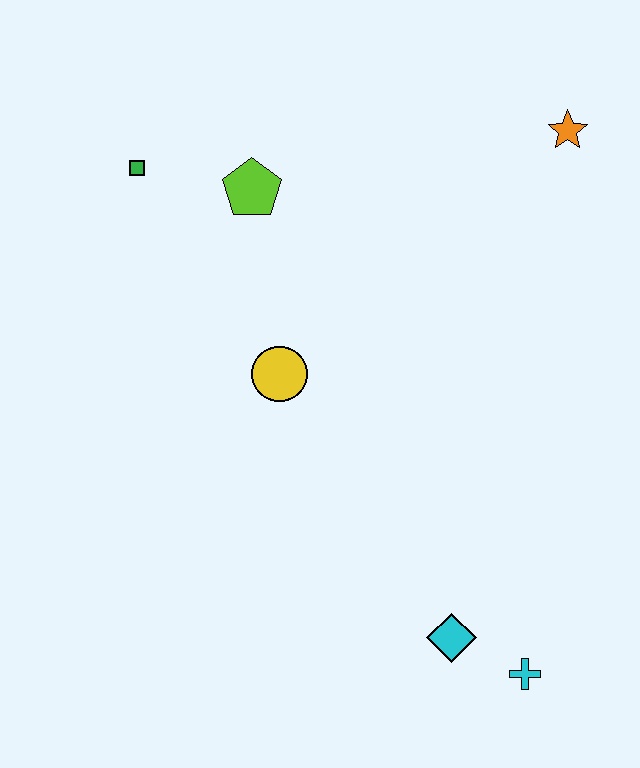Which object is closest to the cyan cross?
The cyan diamond is closest to the cyan cross.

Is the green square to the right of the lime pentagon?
No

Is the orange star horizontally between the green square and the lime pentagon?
No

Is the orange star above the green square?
Yes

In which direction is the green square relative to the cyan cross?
The green square is above the cyan cross.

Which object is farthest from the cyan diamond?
The green square is farthest from the cyan diamond.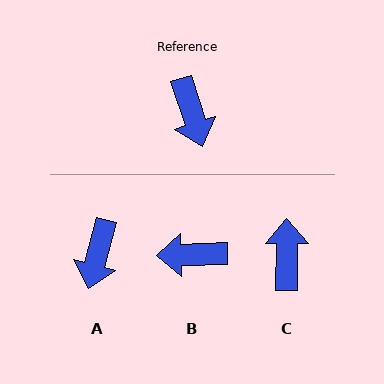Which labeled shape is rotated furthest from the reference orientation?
C, about 162 degrees away.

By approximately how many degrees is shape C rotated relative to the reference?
Approximately 162 degrees counter-clockwise.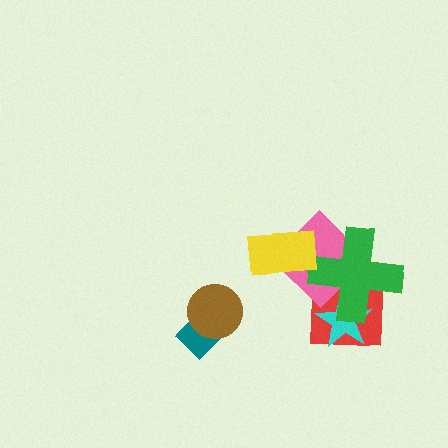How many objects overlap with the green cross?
3 objects overlap with the green cross.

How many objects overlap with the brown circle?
1 object overlaps with the brown circle.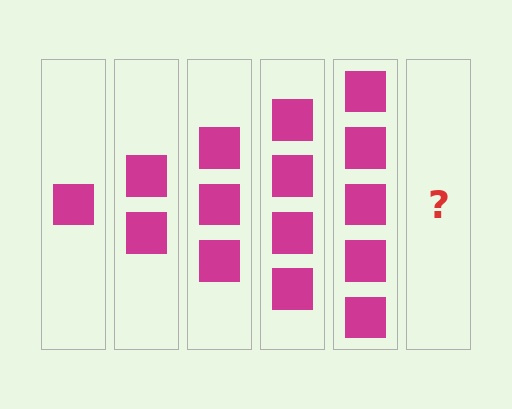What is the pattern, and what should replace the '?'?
The pattern is that each step adds one more square. The '?' should be 6 squares.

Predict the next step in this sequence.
The next step is 6 squares.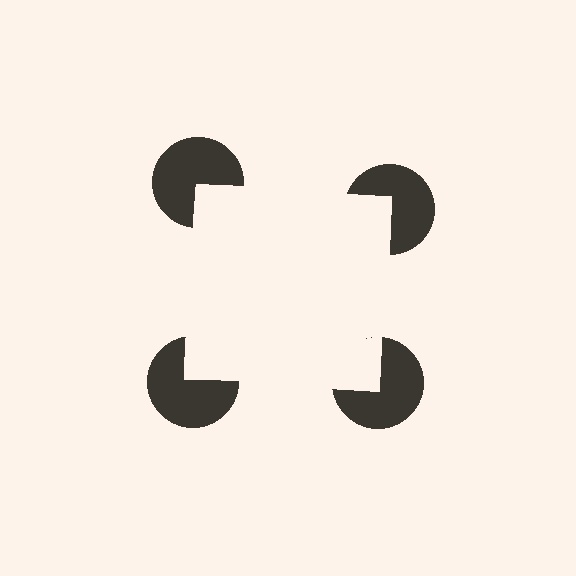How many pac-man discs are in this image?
There are 4 — one at each vertex of the illusory square.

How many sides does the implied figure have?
4 sides.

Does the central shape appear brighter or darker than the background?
It typically appears slightly brighter than the background, even though no actual brightness change is drawn.